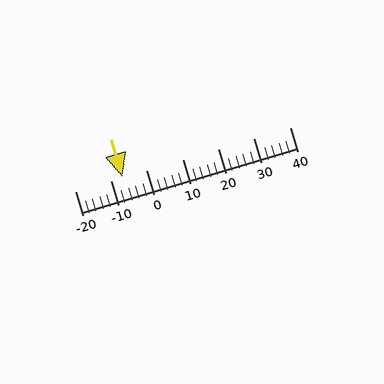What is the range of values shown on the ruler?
The ruler shows values from -20 to 40.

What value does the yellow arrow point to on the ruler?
The yellow arrow points to approximately -7.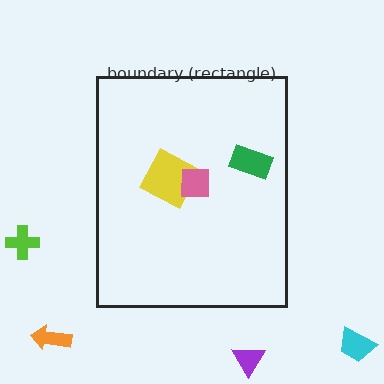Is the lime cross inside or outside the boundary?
Outside.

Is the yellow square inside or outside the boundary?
Inside.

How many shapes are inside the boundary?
3 inside, 4 outside.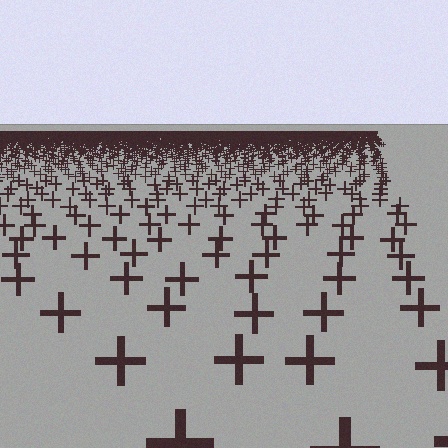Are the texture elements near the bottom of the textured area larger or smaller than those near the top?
Larger. Near the bottom, elements are closer to the viewer and appear at a bigger on-screen size.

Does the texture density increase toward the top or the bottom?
Density increases toward the top.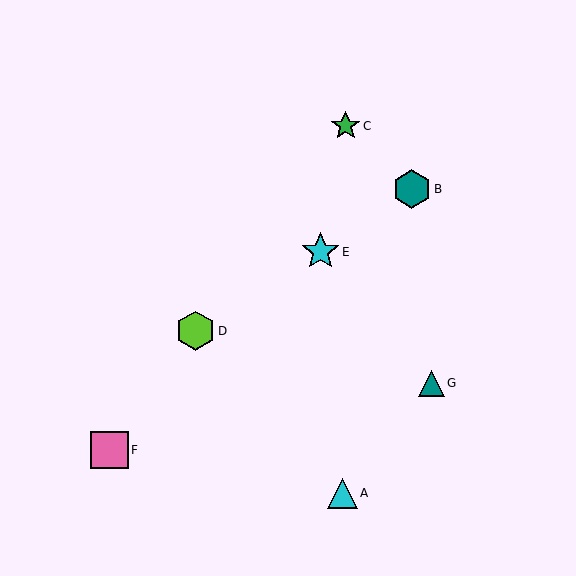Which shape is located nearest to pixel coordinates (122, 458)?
The pink square (labeled F) at (110, 450) is nearest to that location.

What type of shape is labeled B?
Shape B is a teal hexagon.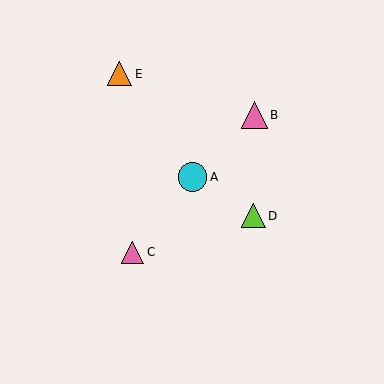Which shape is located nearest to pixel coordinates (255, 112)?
The pink triangle (labeled B) at (254, 115) is nearest to that location.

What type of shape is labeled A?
Shape A is a cyan circle.